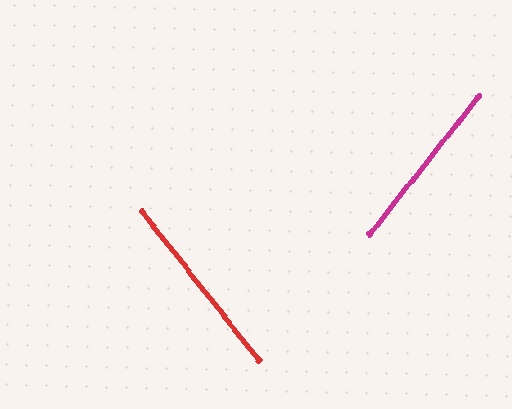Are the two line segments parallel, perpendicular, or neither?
Neither parallel nor perpendicular — they differ by about 76°.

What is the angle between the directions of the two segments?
Approximately 76 degrees.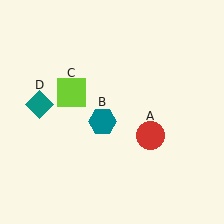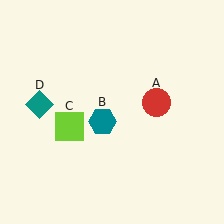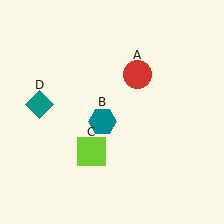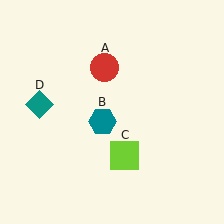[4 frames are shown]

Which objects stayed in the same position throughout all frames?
Teal hexagon (object B) and teal diamond (object D) remained stationary.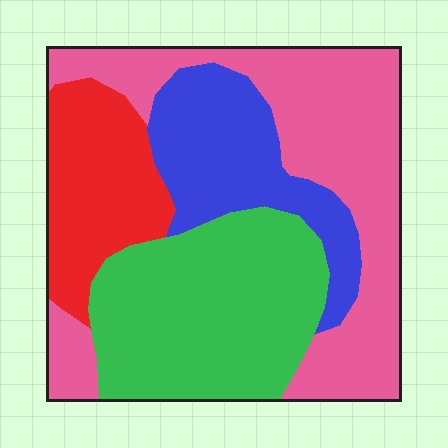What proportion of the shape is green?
Green covers roughly 30% of the shape.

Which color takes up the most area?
Pink, at roughly 35%.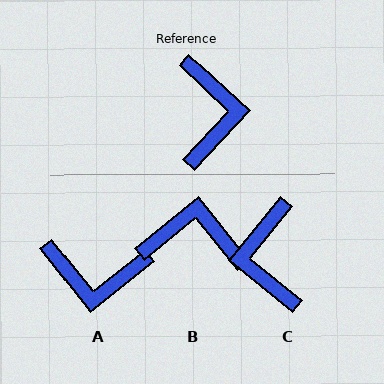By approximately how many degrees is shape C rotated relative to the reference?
Approximately 176 degrees clockwise.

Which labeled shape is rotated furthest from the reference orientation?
C, about 176 degrees away.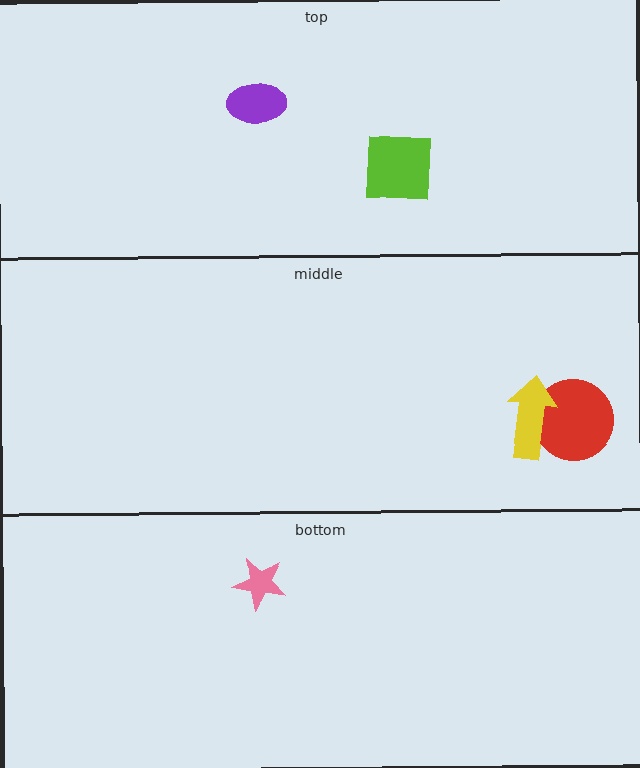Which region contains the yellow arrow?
The middle region.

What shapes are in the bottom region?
The pink star.